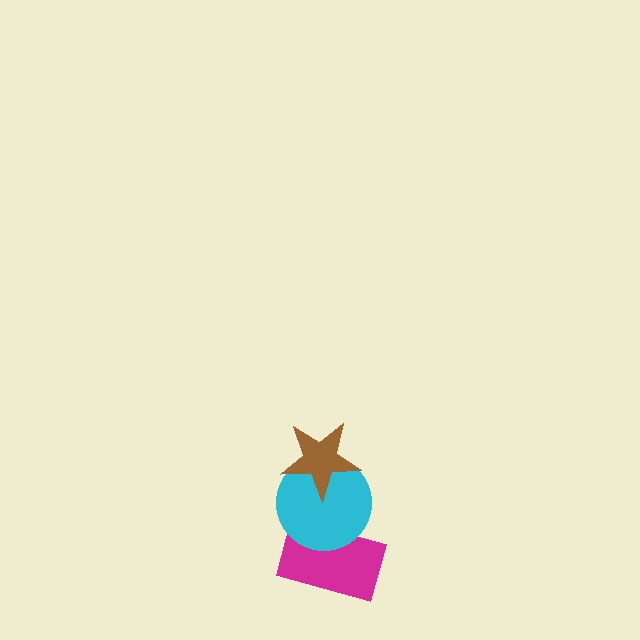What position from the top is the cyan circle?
The cyan circle is 2nd from the top.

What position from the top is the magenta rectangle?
The magenta rectangle is 3rd from the top.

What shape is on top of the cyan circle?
The brown star is on top of the cyan circle.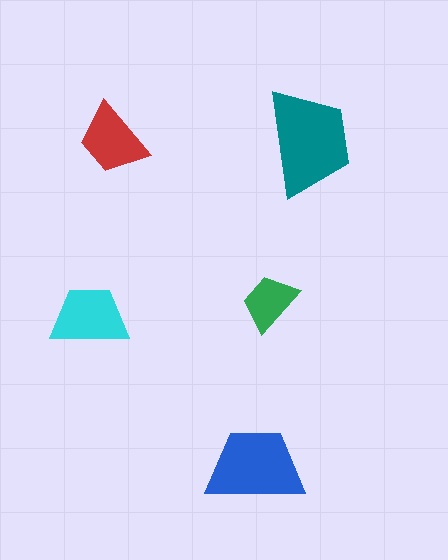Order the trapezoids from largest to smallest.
the teal one, the blue one, the cyan one, the red one, the green one.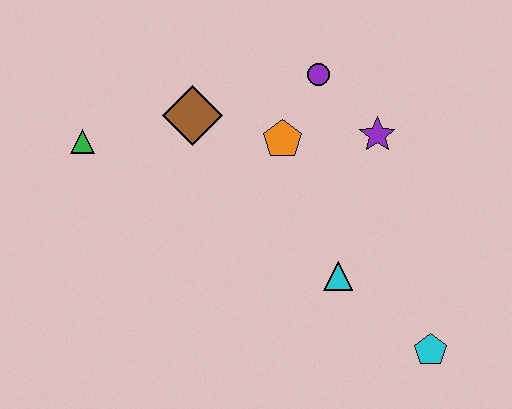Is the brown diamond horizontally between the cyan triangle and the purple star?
No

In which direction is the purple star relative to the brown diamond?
The purple star is to the right of the brown diamond.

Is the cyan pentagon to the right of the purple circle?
Yes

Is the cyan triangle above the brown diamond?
No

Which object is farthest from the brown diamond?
The cyan pentagon is farthest from the brown diamond.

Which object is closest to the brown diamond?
The orange pentagon is closest to the brown diamond.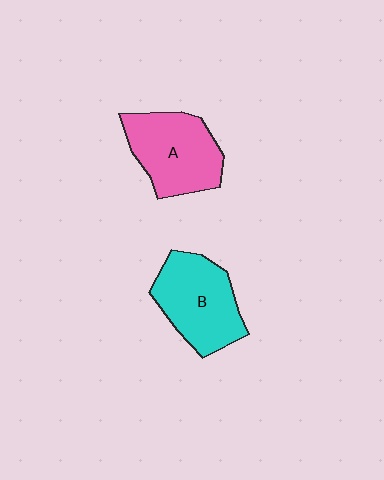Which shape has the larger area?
Shape B (cyan).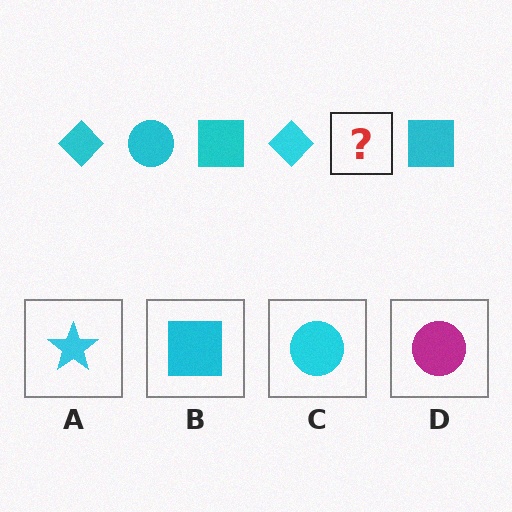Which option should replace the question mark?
Option C.